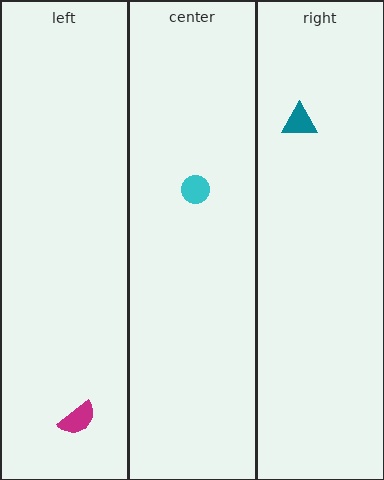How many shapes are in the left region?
1.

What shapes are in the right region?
The teal triangle.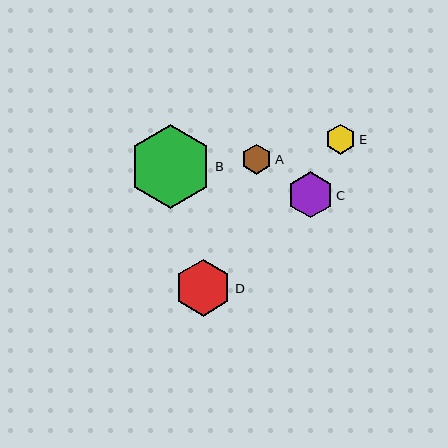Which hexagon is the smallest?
Hexagon E is the smallest with a size of approximately 30 pixels.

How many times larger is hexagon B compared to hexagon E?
Hexagon B is approximately 2.8 times the size of hexagon E.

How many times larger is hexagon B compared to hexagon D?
Hexagon B is approximately 1.5 times the size of hexagon D.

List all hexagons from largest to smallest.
From largest to smallest: B, D, C, A, E.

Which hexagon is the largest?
Hexagon B is the largest with a size of approximately 84 pixels.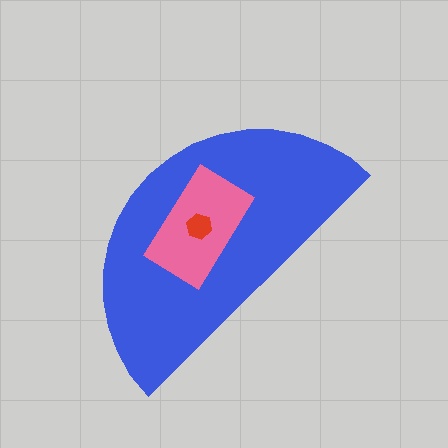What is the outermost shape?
The blue semicircle.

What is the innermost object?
The red hexagon.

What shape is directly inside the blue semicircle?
The pink rectangle.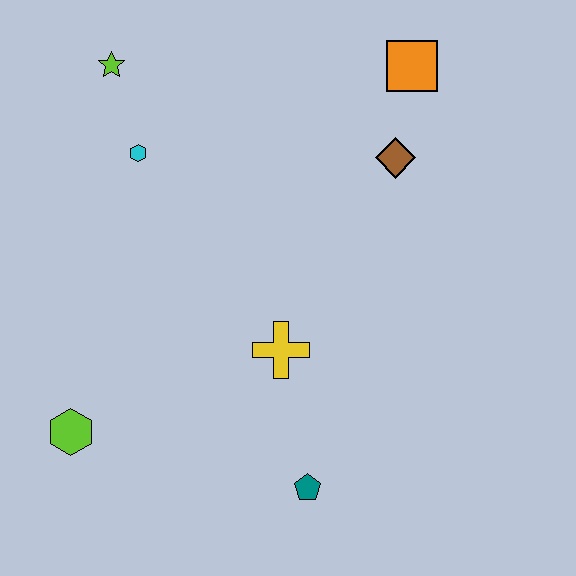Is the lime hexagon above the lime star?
No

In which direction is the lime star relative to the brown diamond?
The lime star is to the left of the brown diamond.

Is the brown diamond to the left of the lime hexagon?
No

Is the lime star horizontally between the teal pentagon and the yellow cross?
No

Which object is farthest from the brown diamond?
The lime hexagon is farthest from the brown diamond.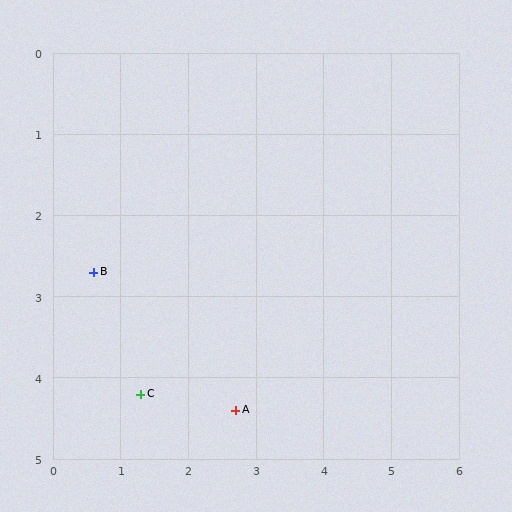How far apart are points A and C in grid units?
Points A and C are about 1.4 grid units apart.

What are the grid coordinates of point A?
Point A is at approximately (2.7, 4.4).